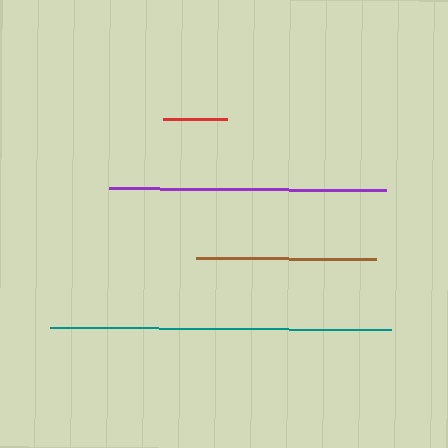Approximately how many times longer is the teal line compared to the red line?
The teal line is approximately 5.4 times the length of the red line.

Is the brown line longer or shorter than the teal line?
The teal line is longer than the brown line.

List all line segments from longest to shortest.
From longest to shortest: teal, purple, brown, red.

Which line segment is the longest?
The teal line is the longest at approximately 342 pixels.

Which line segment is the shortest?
The red line is the shortest at approximately 64 pixels.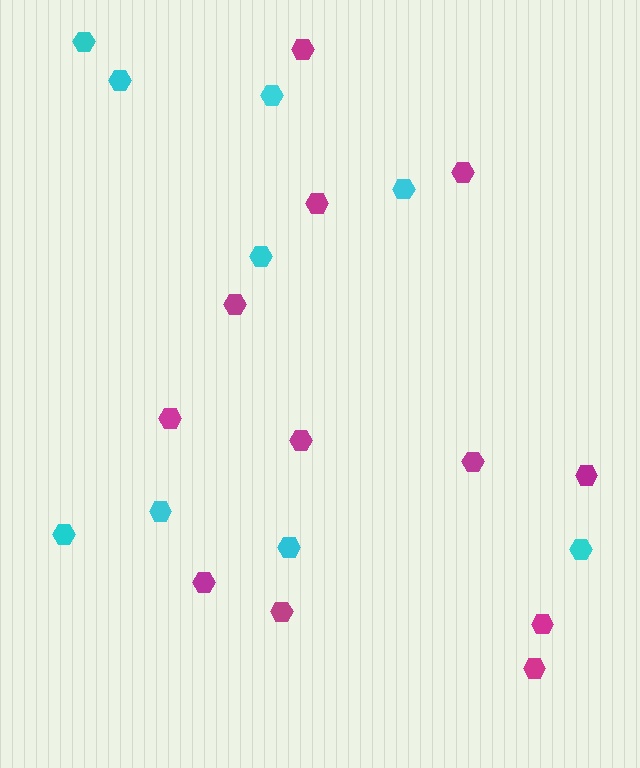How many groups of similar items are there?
There are 2 groups: one group of cyan hexagons (9) and one group of magenta hexagons (12).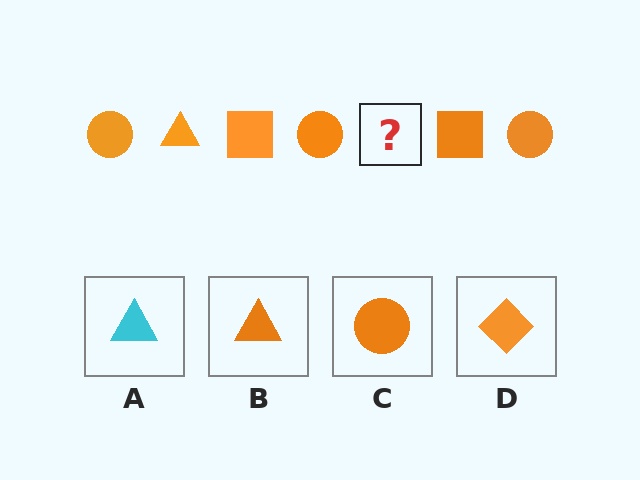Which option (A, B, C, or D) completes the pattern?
B.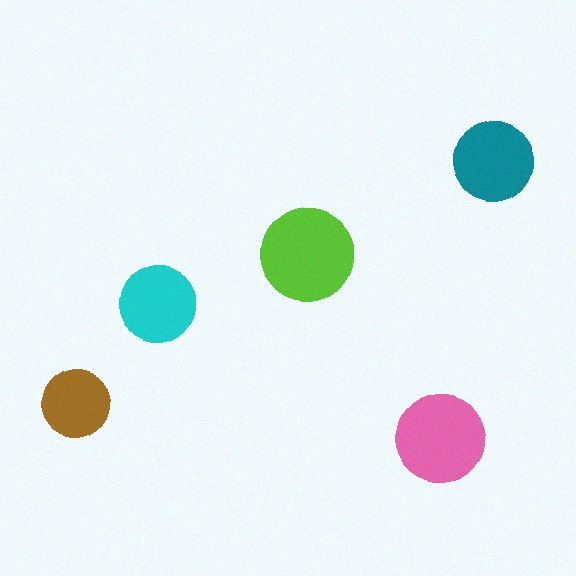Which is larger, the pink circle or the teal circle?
The pink one.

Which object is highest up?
The teal circle is topmost.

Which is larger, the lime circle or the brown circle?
The lime one.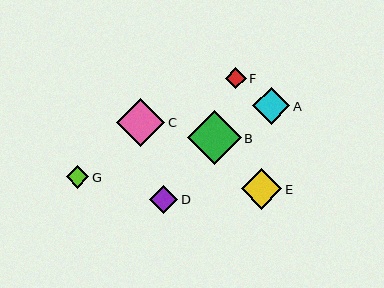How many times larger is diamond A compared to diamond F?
Diamond A is approximately 1.7 times the size of diamond F.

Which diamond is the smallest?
Diamond F is the smallest with a size of approximately 21 pixels.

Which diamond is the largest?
Diamond B is the largest with a size of approximately 54 pixels.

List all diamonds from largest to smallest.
From largest to smallest: B, C, E, A, D, G, F.